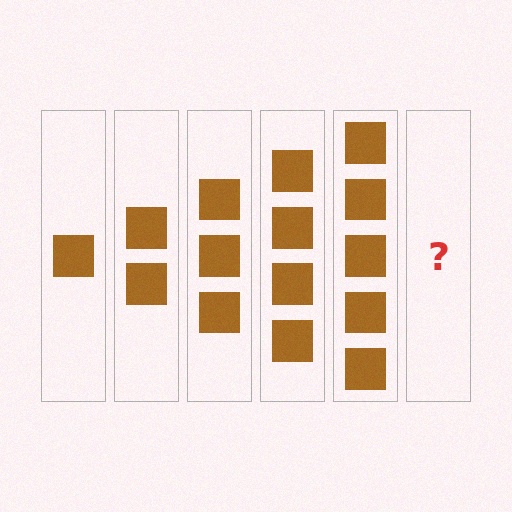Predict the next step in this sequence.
The next step is 6 squares.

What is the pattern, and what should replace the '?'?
The pattern is that each step adds one more square. The '?' should be 6 squares.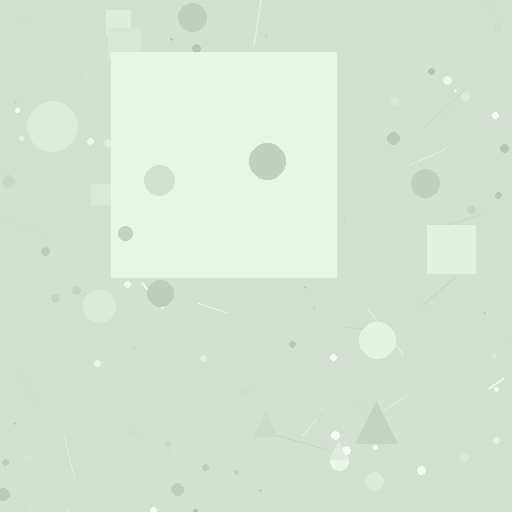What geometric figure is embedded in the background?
A square is embedded in the background.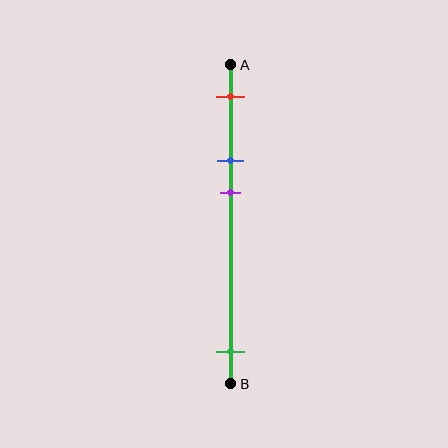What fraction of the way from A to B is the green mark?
The green mark is approximately 90% (0.9) of the way from A to B.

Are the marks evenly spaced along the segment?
No, the marks are not evenly spaced.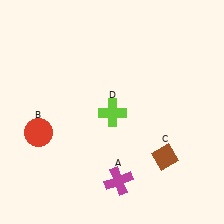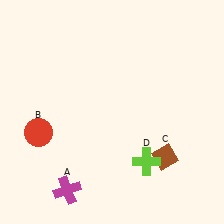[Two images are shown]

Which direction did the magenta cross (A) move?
The magenta cross (A) moved left.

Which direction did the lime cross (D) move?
The lime cross (D) moved down.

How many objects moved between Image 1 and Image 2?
2 objects moved between the two images.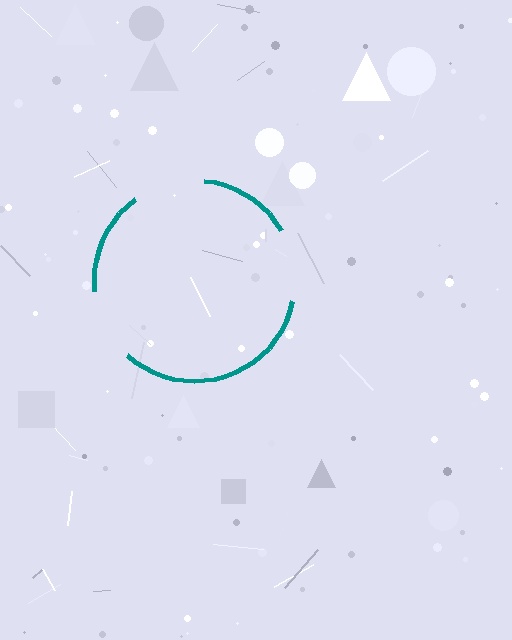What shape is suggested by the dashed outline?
The dashed outline suggests a circle.